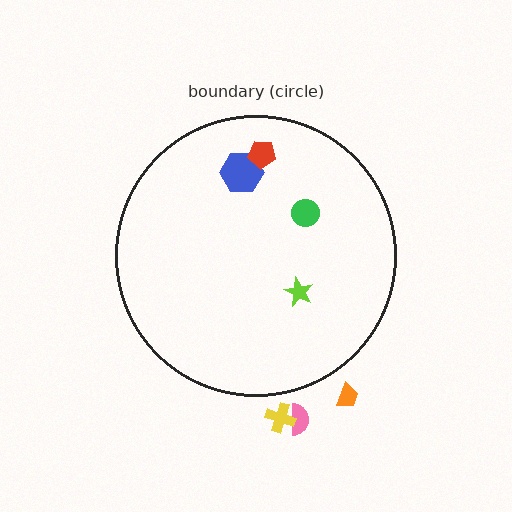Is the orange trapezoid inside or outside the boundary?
Outside.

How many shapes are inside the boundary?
4 inside, 3 outside.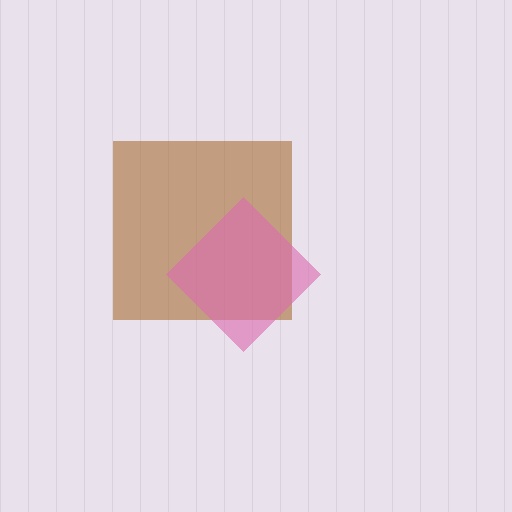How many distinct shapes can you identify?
There are 2 distinct shapes: a brown square, a pink diamond.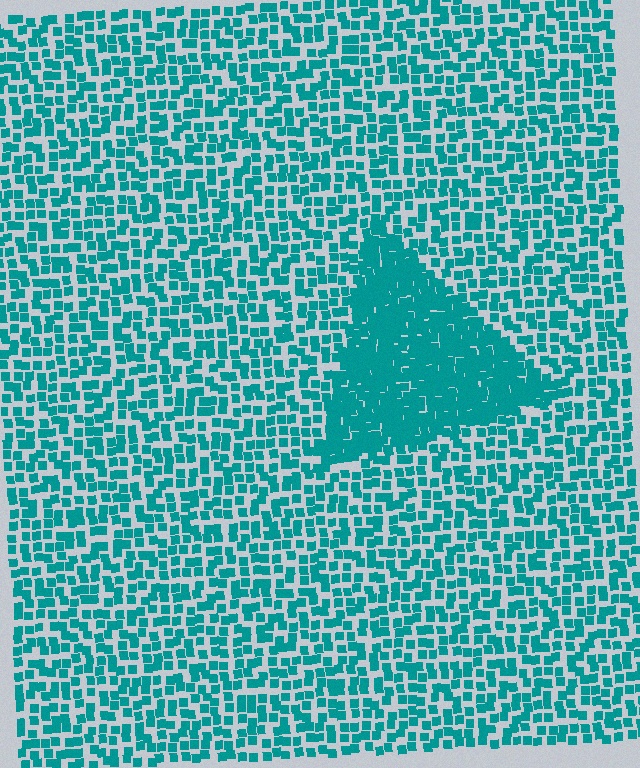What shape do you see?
I see a triangle.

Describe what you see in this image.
The image contains small teal elements arranged at two different densities. A triangle-shaped region is visible where the elements are more densely packed than the surrounding area.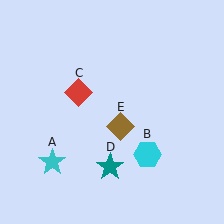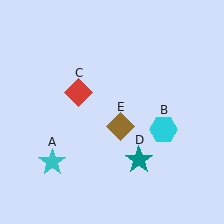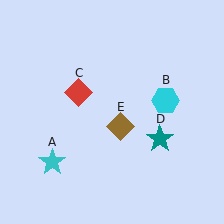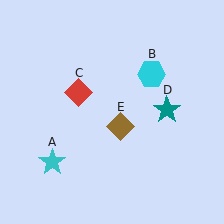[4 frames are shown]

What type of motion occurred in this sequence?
The cyan hexagon (object B), teal star (object D) rotated counterclockwise around the center of the scene.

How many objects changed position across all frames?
2 objects changed position: cyan hexagon (object B), teal star (object D).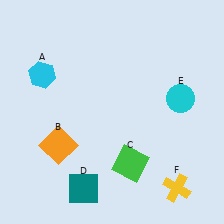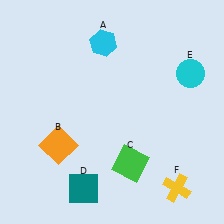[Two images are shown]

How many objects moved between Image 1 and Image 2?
2 objects moved between the two images.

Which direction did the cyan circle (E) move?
The cyan circle (E) moved up.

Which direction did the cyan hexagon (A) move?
The cyan hexagon (A) moved right.